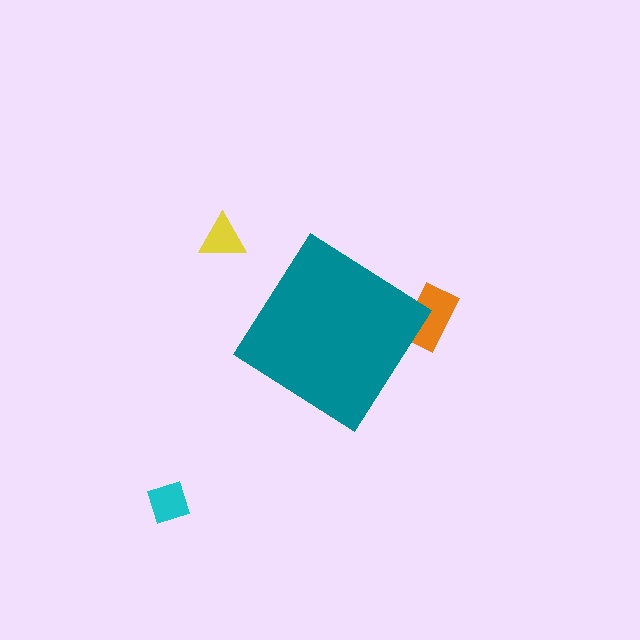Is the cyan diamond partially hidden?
No, the cyan diamond is fully visible.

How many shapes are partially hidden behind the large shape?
1 shape is partially hidden.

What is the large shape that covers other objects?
A teal diamond.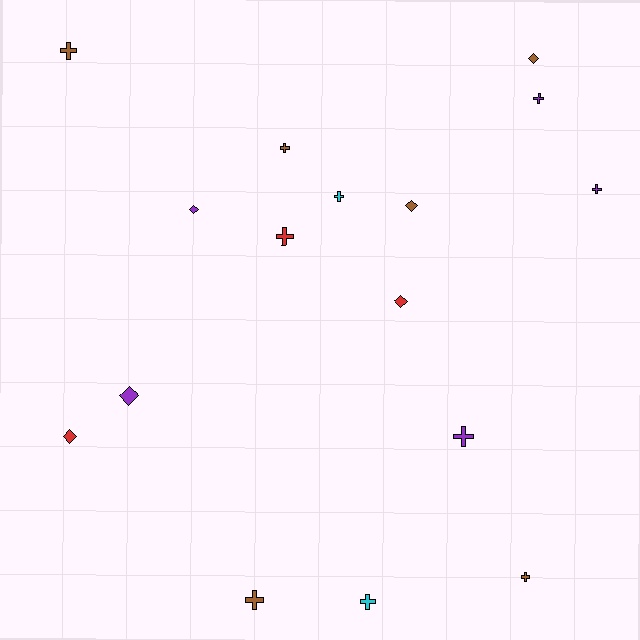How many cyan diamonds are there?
There are no cyan diamonds.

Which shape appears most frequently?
Cross, with 10 objects.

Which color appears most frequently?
Brown, with 6 objects.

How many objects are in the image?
There are 16 objects.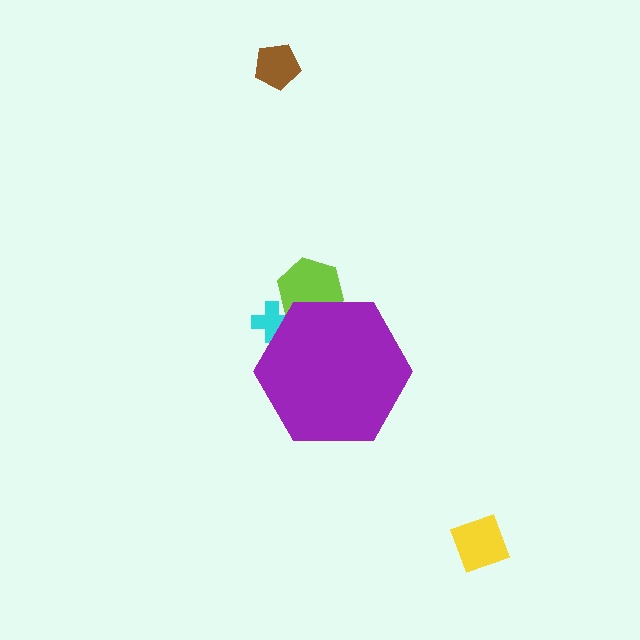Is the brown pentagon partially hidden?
No, the brown pentagon is fully visible.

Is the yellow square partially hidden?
No, the yellow square is fully visible.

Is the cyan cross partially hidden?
Yes, the cyan cross is partially hidden behind the purple hexagon.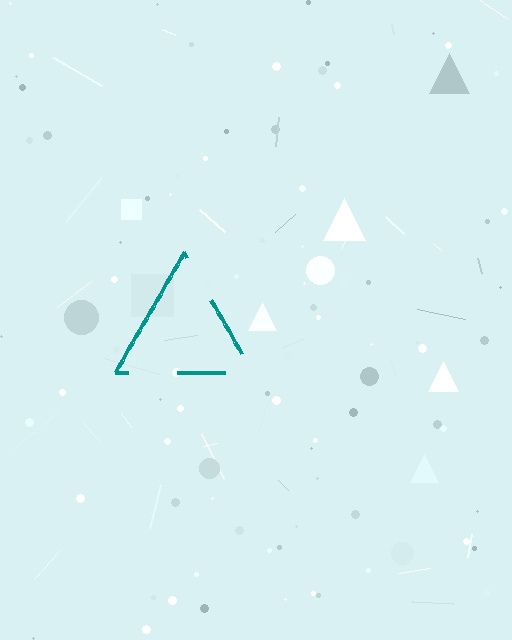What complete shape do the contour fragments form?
The contour fragments form a triangle.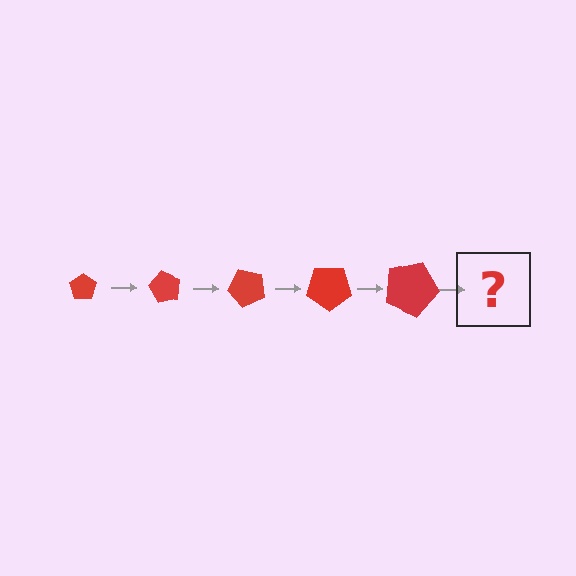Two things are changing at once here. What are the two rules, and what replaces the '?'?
The two rules are that the pentagon grows larger each step and it rotates 60 degrees each step. The '?' should be a pentagon, larger than the previous one and rotated 300 degrees from the start.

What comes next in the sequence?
The next element should be a pentagon, larger than the previous one and rotated 300 degrees from the start.